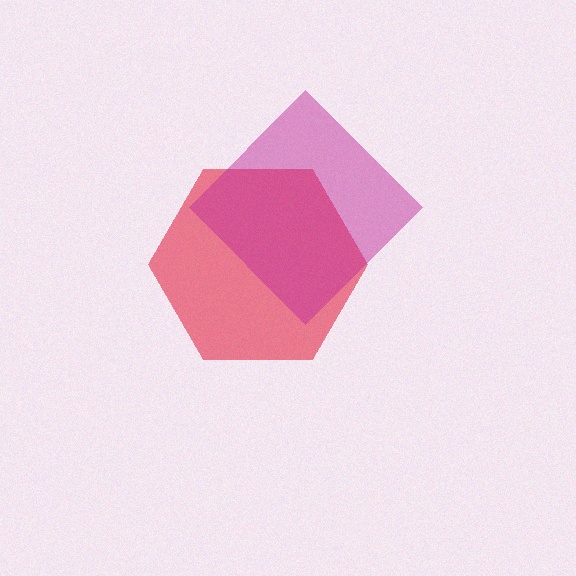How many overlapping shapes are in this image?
There are 2 overlapping shapes in the image.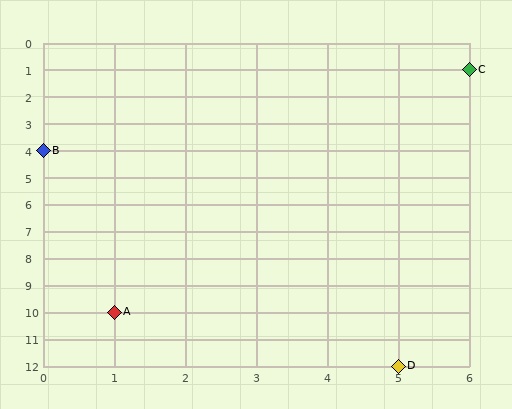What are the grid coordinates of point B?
Point B is at grid coordinates (0, 4).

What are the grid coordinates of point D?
Point D is at grid coordinates (5, 12).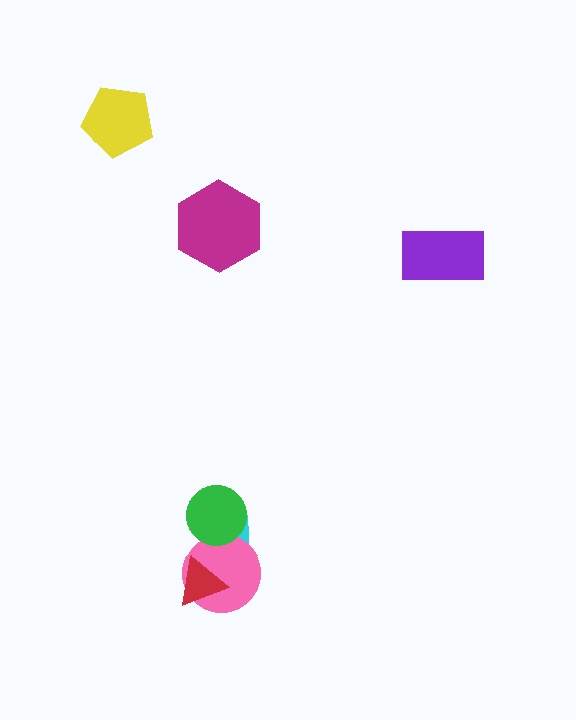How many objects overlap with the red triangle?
2 objects overlap with the red triangle.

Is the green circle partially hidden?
No, no other shape covers it.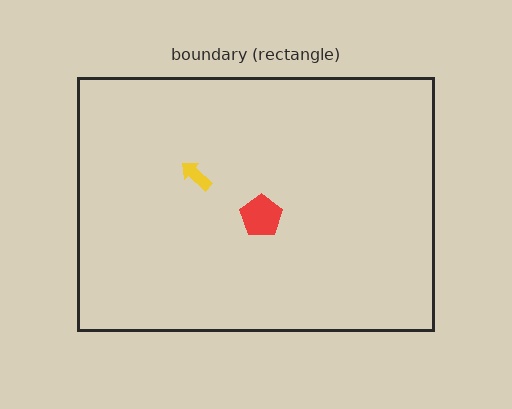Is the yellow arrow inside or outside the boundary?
Inside.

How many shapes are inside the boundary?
2 inside, 0 outside.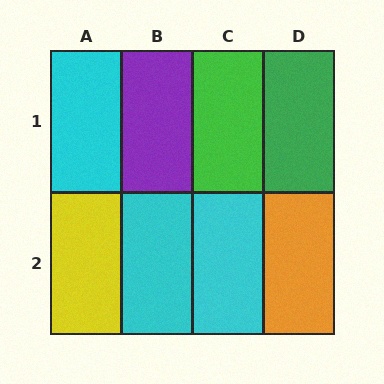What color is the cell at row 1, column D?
Green.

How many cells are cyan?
3 cells are cyan.